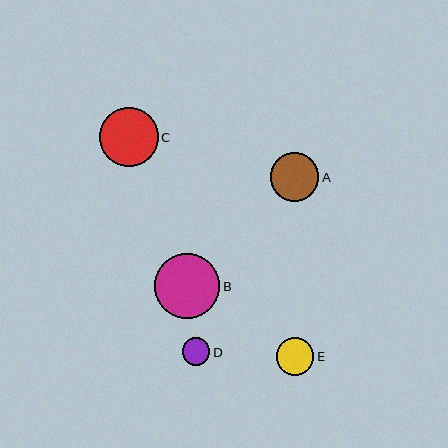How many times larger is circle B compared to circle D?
Circle B is approximately 2.4 times the size of circle D.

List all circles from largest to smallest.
From largest to smallest: B, C, A, E, D.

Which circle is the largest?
Circle B is the largest with a size of approximately 65 pixels.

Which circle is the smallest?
Circle D is the smallest with a size of approximately 27 pixels.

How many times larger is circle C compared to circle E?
Circle C is approximately 1.6 times the size of circle E.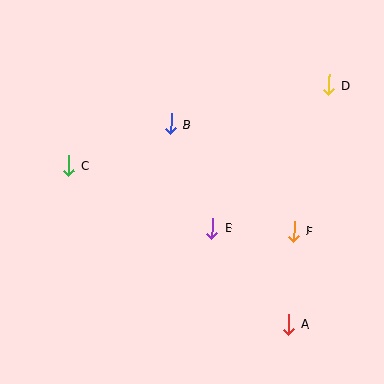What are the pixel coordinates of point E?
Point E is at (212, 228).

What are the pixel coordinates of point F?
Point F is at (294, 231).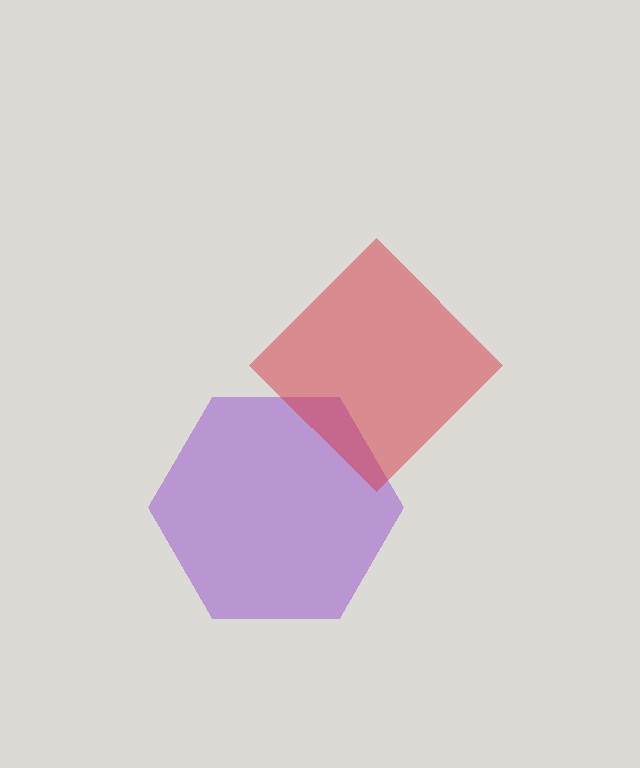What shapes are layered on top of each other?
The layered shapes are: a purple hexagon, a red diamond.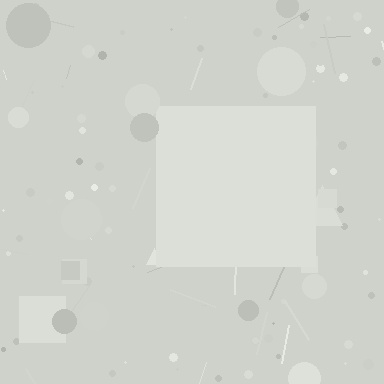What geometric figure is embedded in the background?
A square is embedded in the background.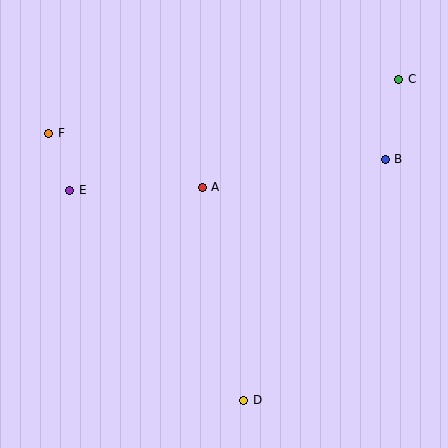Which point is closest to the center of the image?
Point A at (202, 187) is closest to the center.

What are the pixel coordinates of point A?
Point A is at (202, 187).